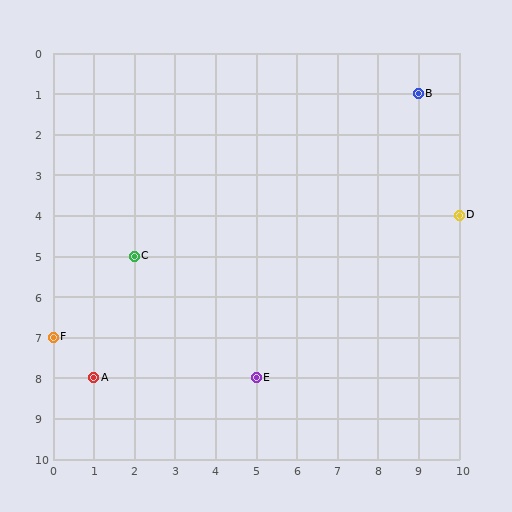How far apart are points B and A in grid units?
Points B and A are 8 columns and 7 rows apart (about 10.6 grid units diagonally).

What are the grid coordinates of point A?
Point A is at grid coordinates (1, 8).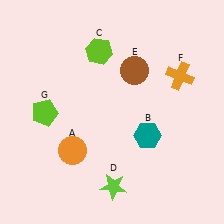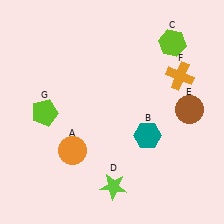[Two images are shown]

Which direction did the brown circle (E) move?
The brown circle (E) moved right.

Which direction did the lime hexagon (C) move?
The lime hexagon (C) moved right.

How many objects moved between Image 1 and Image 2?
2 objects moved between the two images.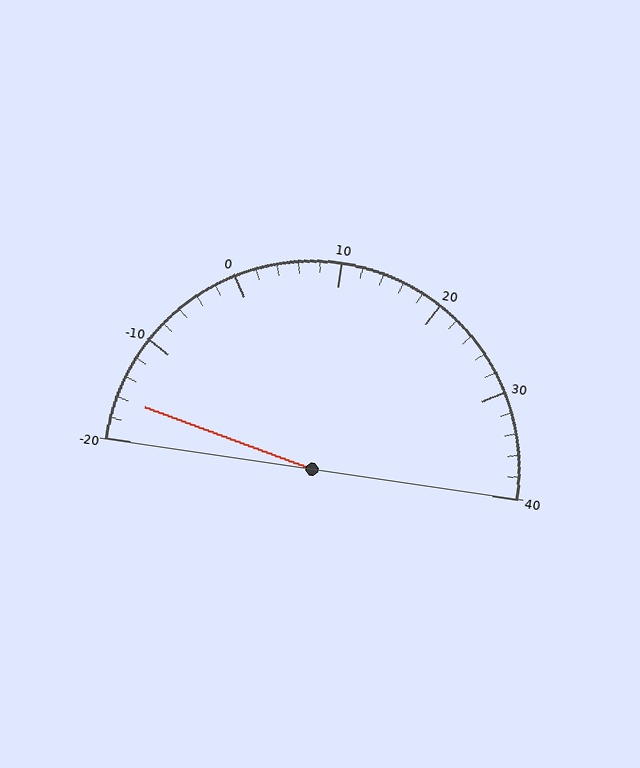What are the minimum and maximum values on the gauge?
The gauge ranges from -20 to 40.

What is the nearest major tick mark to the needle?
The nearest major tick mark is -20.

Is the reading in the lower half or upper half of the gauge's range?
The reading is in the lower half of the range (-20 to 40).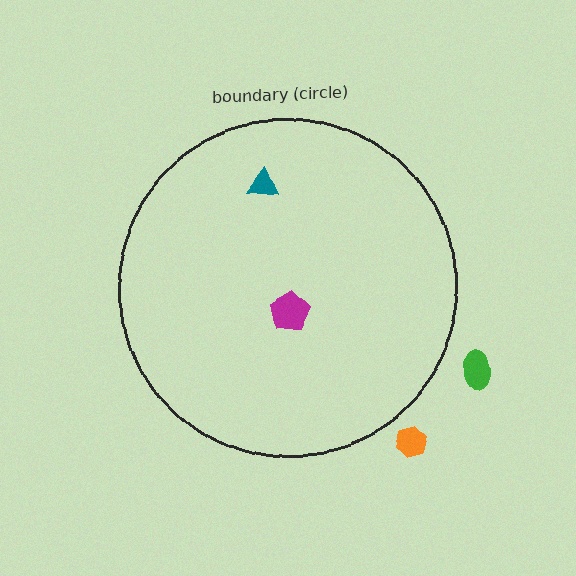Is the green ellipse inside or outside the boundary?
Outside.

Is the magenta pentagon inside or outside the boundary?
Inside.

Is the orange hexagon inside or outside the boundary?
Outside.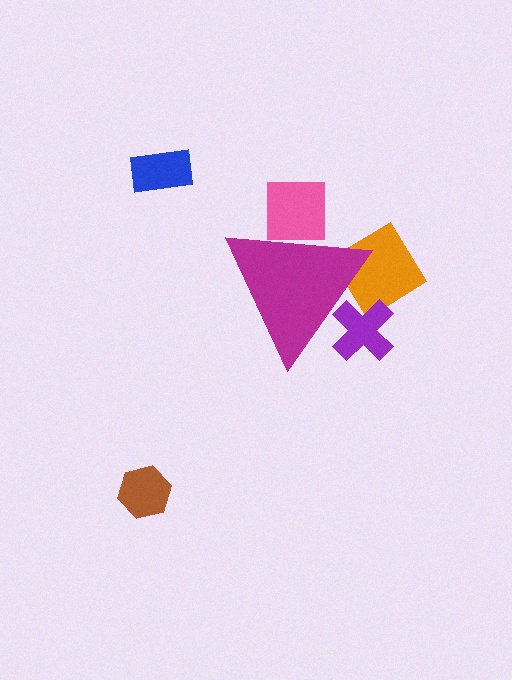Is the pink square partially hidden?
Yes, the pink square is partially hidden behind the magenta triangle.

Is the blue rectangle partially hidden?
No, the blue rectangle is fully visible.